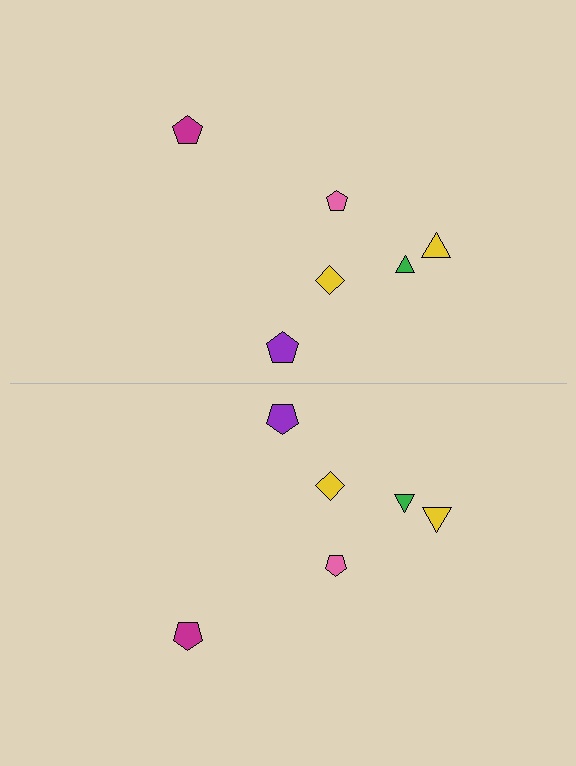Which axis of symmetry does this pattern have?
The pattern has a horizontal axis of symmetry running through the center of the image.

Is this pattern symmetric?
Yes, this pattern has bilateral (reflection) symmetry.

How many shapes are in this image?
There are 12 shapes in this image.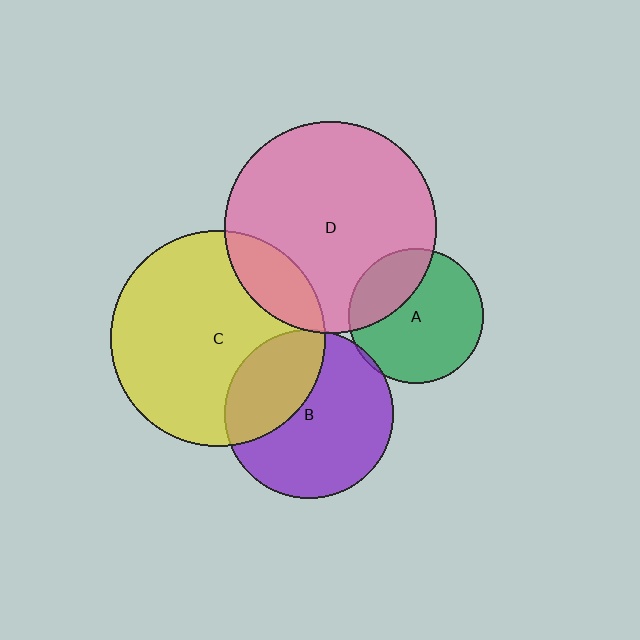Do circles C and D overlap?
Yes.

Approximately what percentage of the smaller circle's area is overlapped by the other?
Approximately 15%.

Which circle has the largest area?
Circle C (yellow).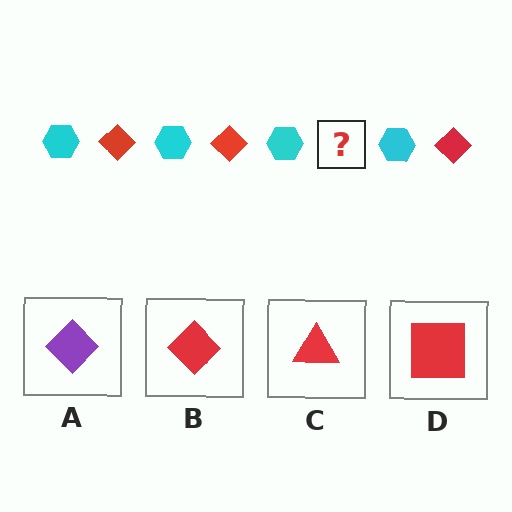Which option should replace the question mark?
Option B.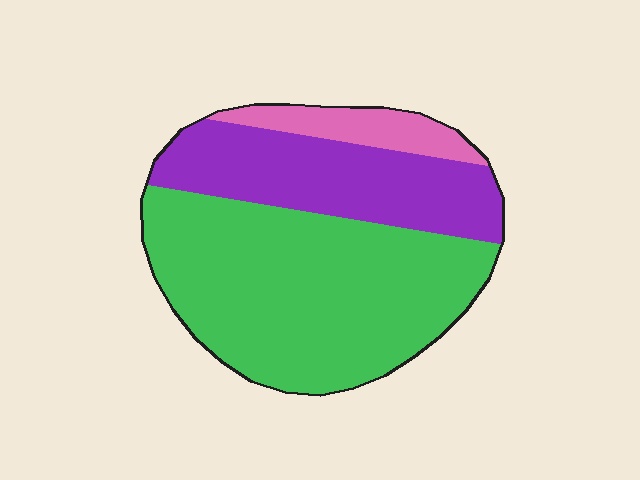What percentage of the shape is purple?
Purple takes up between a sixth and a third of the shape.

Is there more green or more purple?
Green.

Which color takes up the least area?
Pink, at roughly 10%.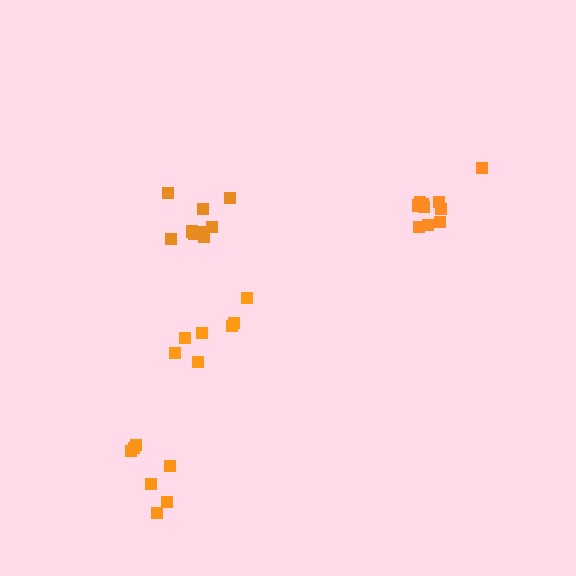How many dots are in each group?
Group 1: 9 dots, Group 2: 7 dots, Group 3: 7 dots, Group 4: 11 dots (34 total).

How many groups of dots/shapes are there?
There are 4 groups.